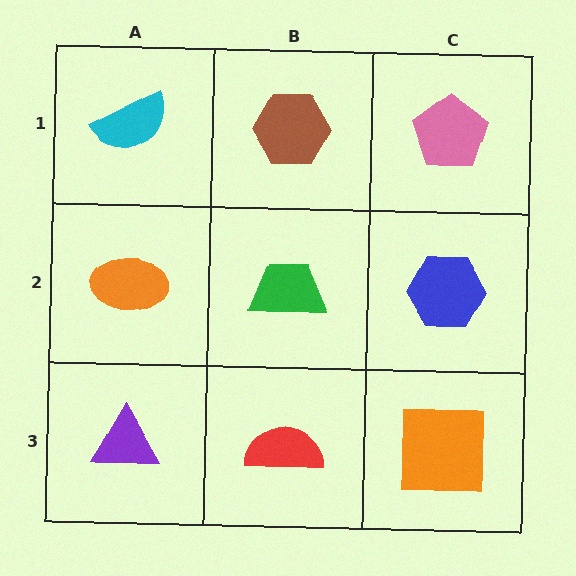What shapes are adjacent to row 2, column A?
A cyan semicircle (row 1, column A), a purple triangle (row 3, column A), a green trapezoid (row 2, column B).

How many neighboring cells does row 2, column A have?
3.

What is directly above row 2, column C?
A pink pentagon.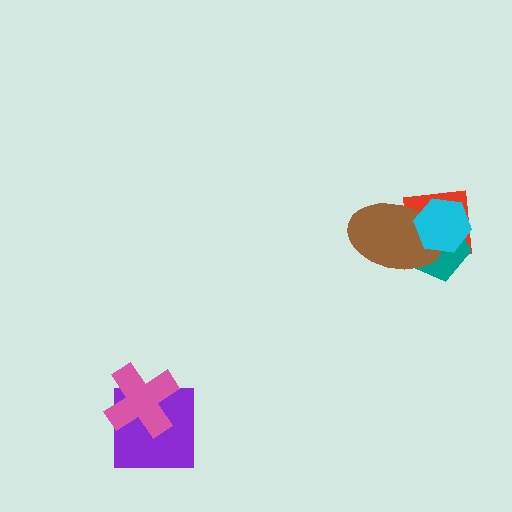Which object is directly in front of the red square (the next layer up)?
The teal pentagon is directly in front of the red square.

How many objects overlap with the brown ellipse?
3 objects overlap with the brown ellipse.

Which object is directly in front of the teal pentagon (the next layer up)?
The brown ellipse is directly in front of the teal pentagon.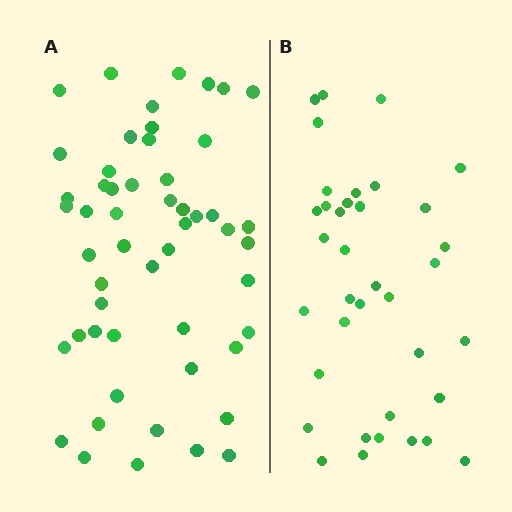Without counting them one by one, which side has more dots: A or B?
Region A (the left region) has more dots.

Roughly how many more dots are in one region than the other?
Region A has approximately 15 more dots than region B.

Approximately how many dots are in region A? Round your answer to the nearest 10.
About 50 dots. (The exact count is 53, which rounds to 50.)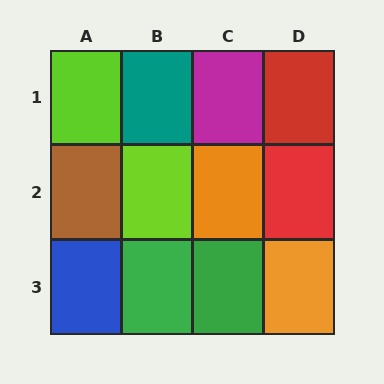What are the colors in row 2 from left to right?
Brown, lime, orange, red.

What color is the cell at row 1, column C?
Magenta.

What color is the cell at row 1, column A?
Lime.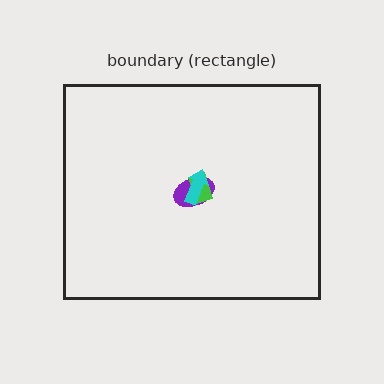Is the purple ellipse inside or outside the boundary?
Inside.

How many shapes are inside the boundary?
3 inside, 0 outside.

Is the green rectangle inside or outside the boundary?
Inside.